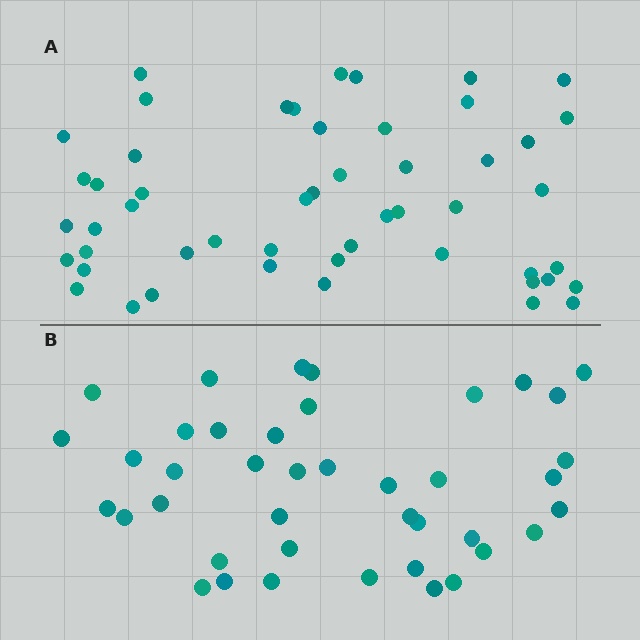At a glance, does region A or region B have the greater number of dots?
Region A (the top region) has more dots.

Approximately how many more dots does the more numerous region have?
Region A has roughly 10 or so more dots than region B.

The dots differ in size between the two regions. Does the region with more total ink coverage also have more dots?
No. Region B has more total ink coverage because its dots are larger, but region A actually contains more individual dots. Total area can be misleading — the number of items is what matters here.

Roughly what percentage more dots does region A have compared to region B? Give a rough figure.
About 25% more.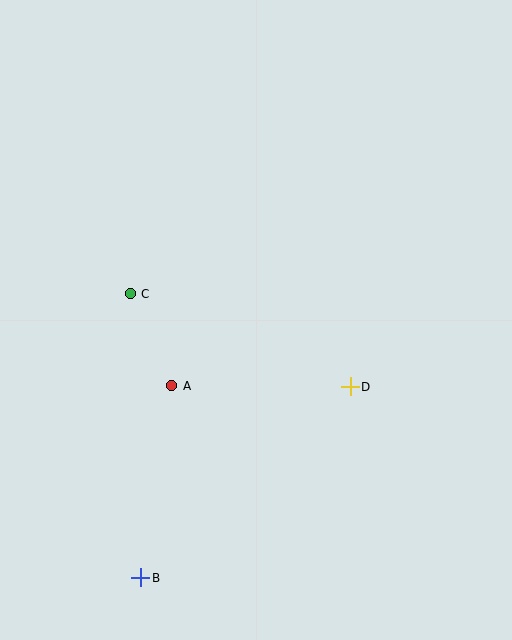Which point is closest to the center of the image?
Point A at (172, 386) is closest to the center.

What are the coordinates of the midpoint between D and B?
The midpoint between D and B is at (245, 482).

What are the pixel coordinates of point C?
Point C is at (130, 294).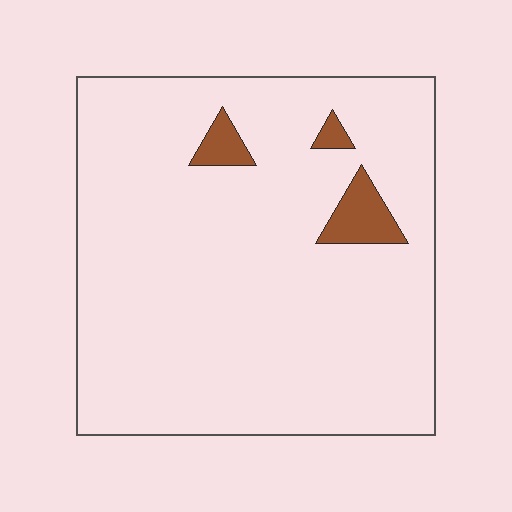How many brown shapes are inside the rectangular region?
3.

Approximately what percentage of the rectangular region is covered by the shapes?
Approximately 5%.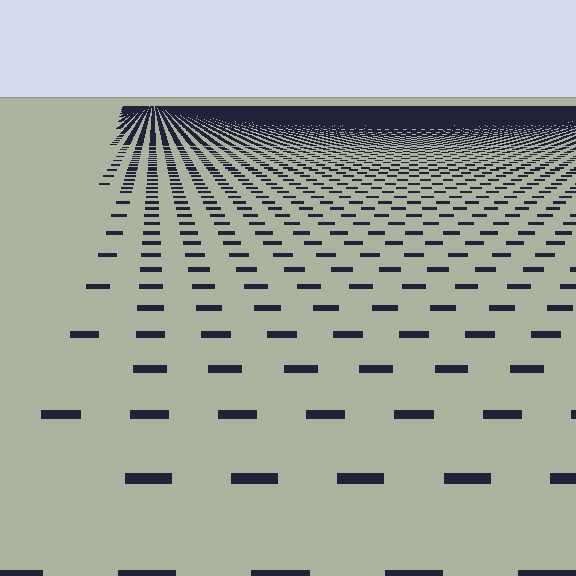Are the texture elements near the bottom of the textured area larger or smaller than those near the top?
Larger. Near the bottom, elements are closer to the viewer and appear at a bigger on-screen size.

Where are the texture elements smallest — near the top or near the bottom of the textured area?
Near the top.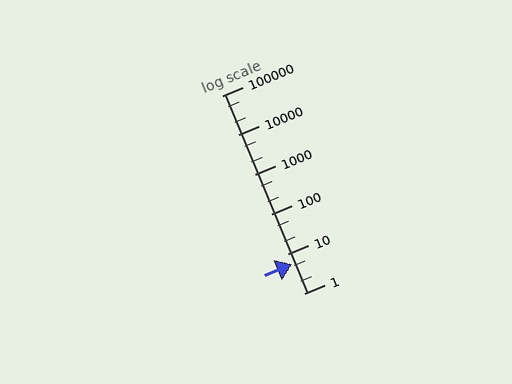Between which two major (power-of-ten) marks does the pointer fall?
The pointer is between 1 and 10.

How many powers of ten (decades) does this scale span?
The scale spans 5 decades, from 1 to 100000.